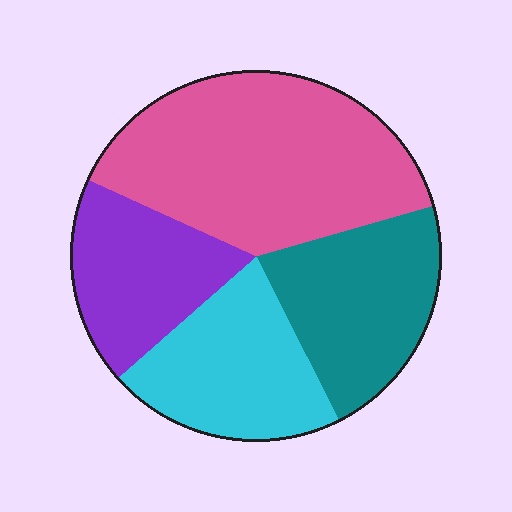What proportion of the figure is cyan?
Cyan takes up less than a quarter of the figure.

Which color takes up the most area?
Pink, at roughly 40%.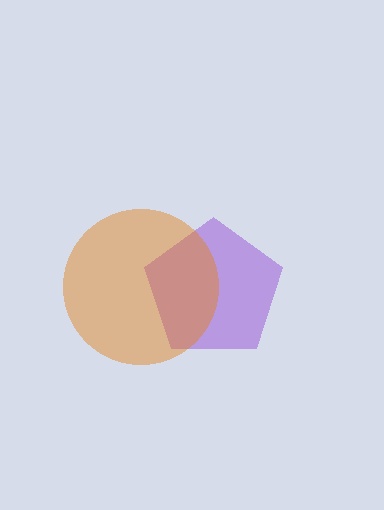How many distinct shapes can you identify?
There are 2 distinct shapes: a purple pentagon, an orange circle.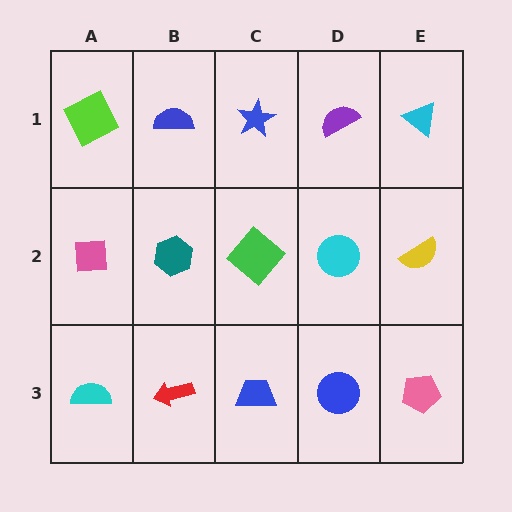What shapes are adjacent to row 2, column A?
A lime square (row 1, column A), a cyan semicircle (row 3, column A), a teal hexagon (row 2, column B).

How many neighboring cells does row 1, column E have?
2.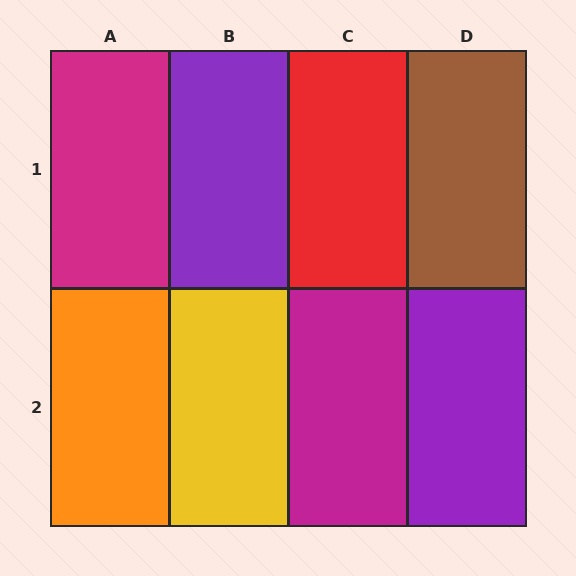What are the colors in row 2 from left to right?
Orange, yellow, magenta, purple.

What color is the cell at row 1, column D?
Brown.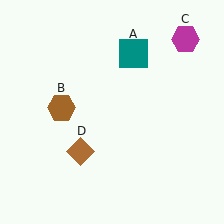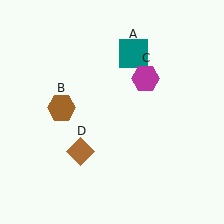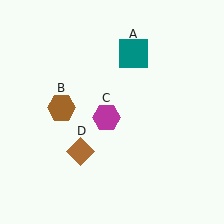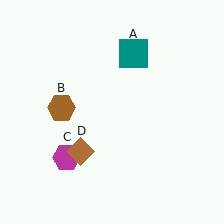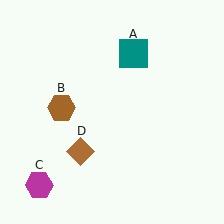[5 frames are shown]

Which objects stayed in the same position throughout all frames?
Teal square (object A) and brown hexagon (object B) and brown diamond (object D) remained stationary.